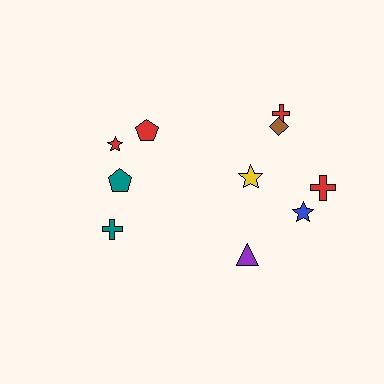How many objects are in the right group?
There are 6 objects.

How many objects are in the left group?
There are 4 objects.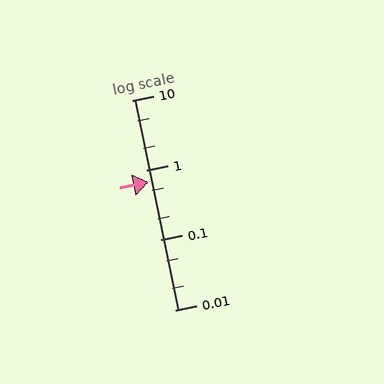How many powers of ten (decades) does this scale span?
The scale spans 3 decades, from 0.01 to 10.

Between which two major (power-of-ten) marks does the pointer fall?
The pointer is between 0.1 and 1.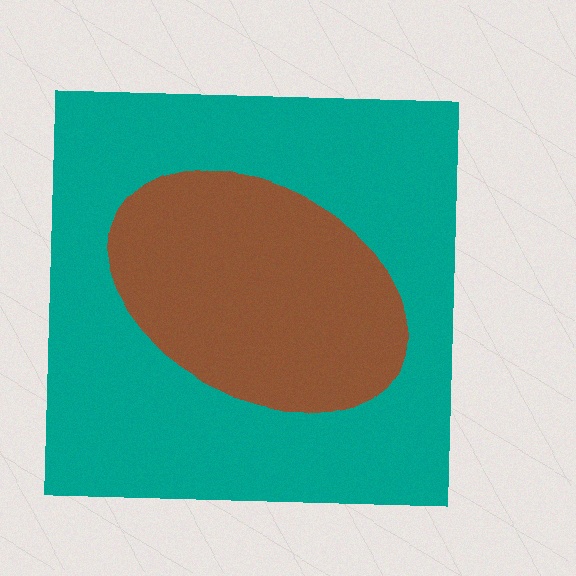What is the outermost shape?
The teal square.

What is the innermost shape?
The brown ellipse.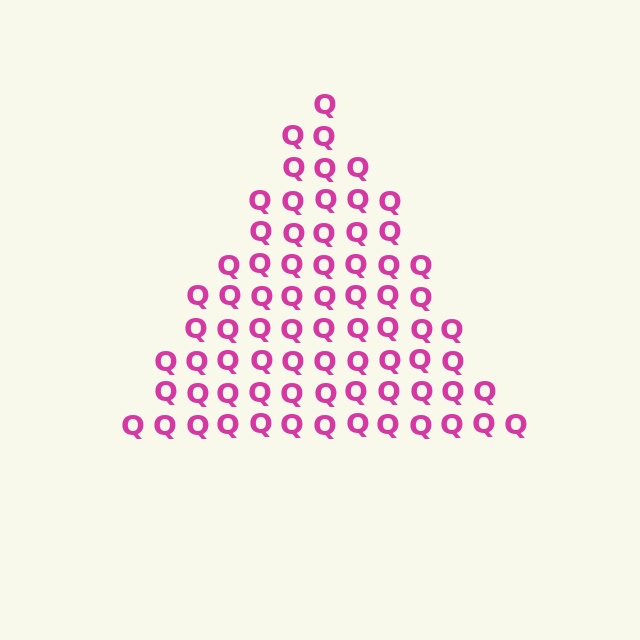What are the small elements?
The small elements are letter Q's.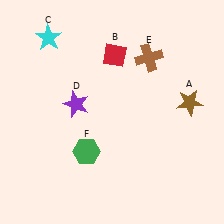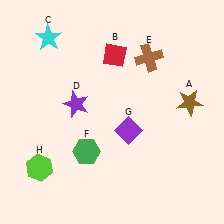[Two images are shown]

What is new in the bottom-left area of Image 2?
A lime hexagon (H) was added in the bottom-left area of Image 2.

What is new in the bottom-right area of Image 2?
A purple diamond (G) was added in the bottom-right area of Image 2.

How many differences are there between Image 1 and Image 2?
There are 2 differences between the two images.